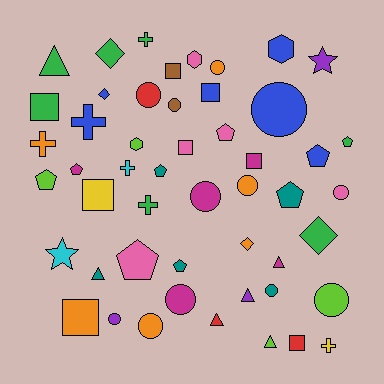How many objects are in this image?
There are 50 objects.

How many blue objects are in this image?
There are 6 blue objects.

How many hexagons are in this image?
There are 3 hexagons.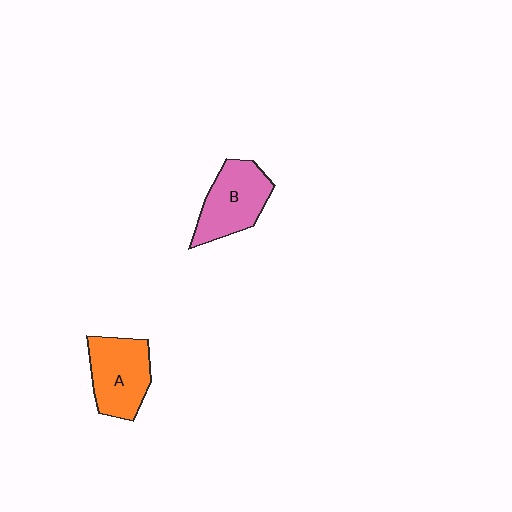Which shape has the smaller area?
Shape B (pink).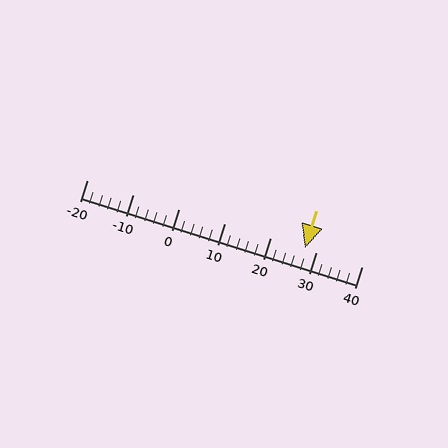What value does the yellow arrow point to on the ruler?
The yellow arrow points to approximately 28.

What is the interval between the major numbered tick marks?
The major tick marks are spaced 10 units apart.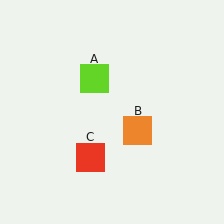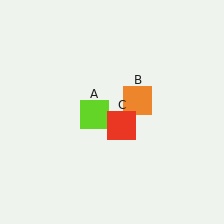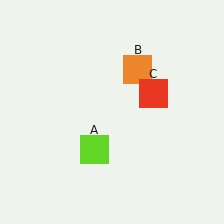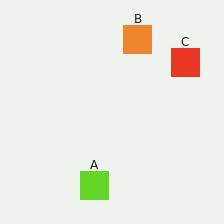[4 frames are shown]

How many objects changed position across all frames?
3 objects changed position: lime square (object A), orange square (object B), red square (object C).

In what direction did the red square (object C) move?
The red square (object C) moved up and to the right.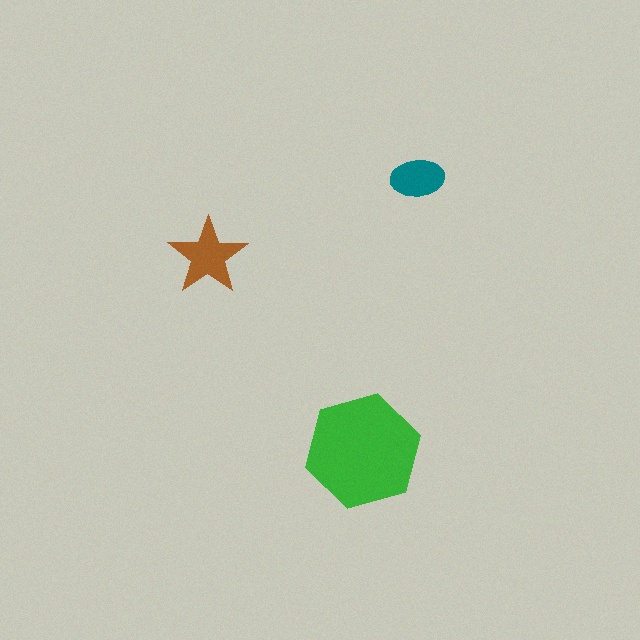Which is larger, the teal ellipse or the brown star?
The brown star.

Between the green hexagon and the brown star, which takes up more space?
The green hexagon.